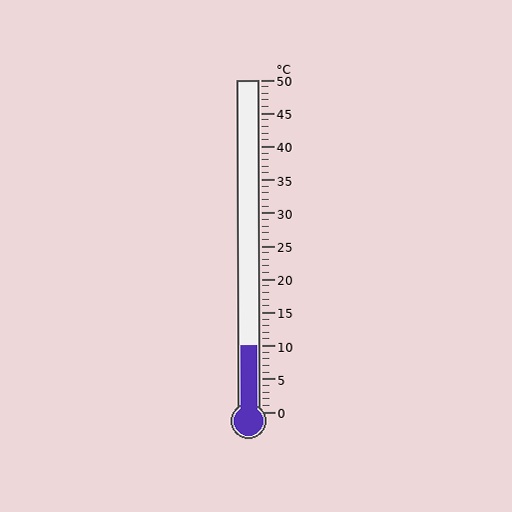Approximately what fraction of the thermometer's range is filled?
The thermometer is filled to approximately 20% of its range.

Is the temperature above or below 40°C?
The temperature is below 40°C.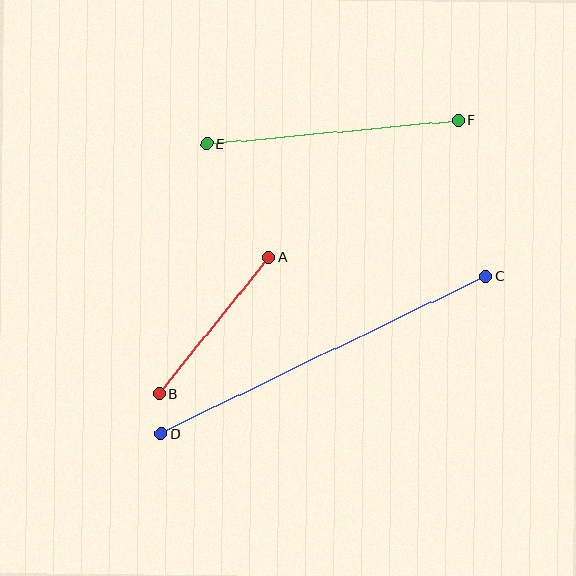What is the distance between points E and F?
The distance is approximately 252 pixels.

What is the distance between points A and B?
The distance is approximately 175 pixels.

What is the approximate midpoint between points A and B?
The midpoint is at approximately (214, 325) pixels.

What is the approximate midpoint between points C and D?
The midpoint is at approximately (323, 355) pixels.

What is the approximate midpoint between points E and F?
The midpoint is at approximately (332, 132) pixels.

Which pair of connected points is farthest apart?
Points C and D are farthest apart.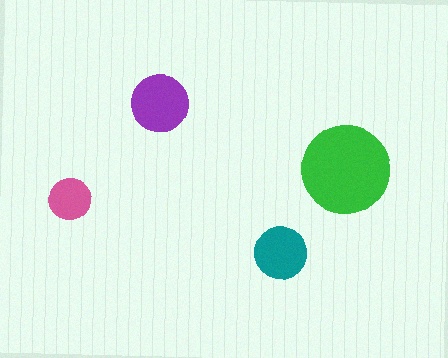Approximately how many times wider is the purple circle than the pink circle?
About 1.5 times wider.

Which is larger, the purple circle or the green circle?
The green one.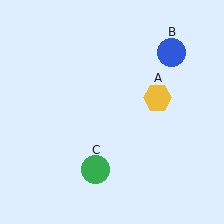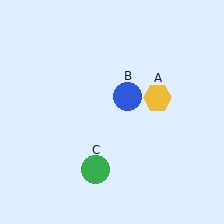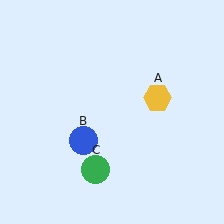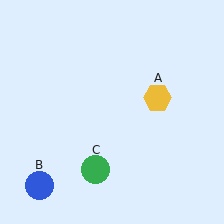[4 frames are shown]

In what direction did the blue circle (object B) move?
The blue circle (object B) moved down and to the left.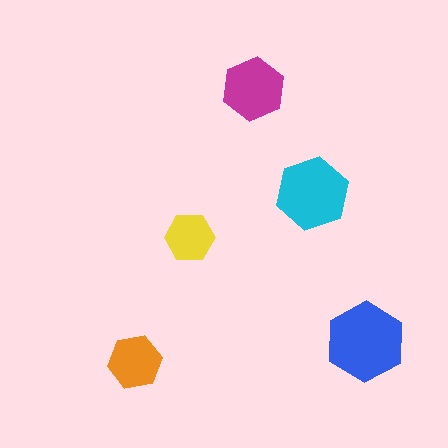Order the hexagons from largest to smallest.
the blue one, the cyan one, the magenta one, the orange one, the yellow one.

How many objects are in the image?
There are 5 objects in the image.